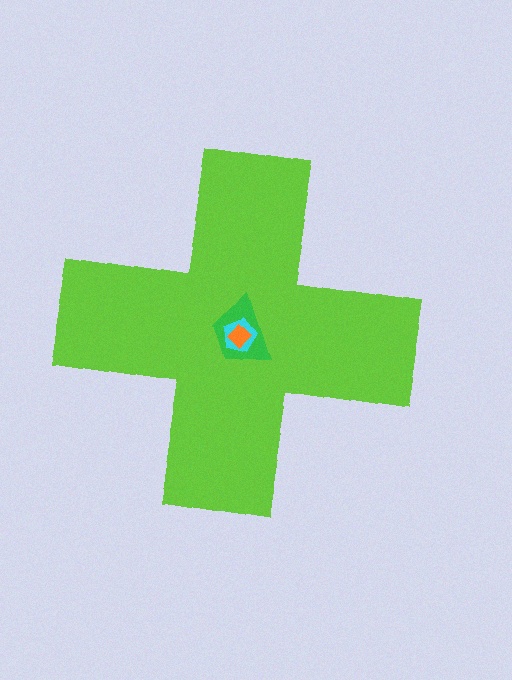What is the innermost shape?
The orange diamond.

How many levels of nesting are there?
4.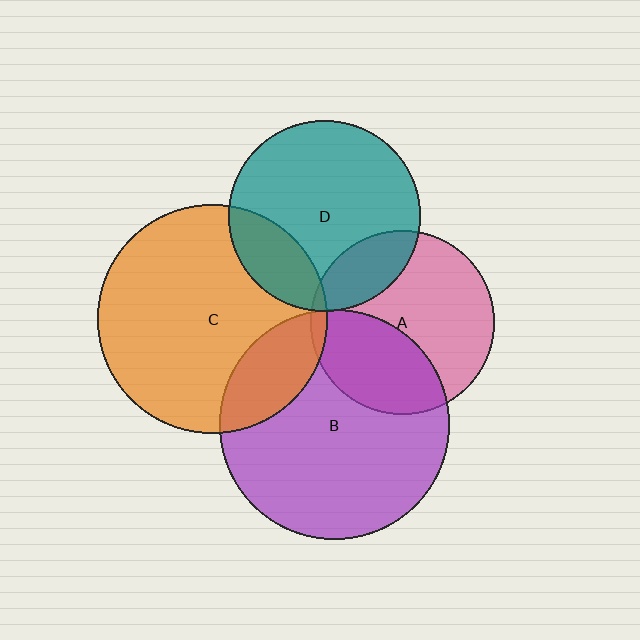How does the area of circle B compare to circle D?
Approximately 1.4 times.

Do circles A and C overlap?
Yes.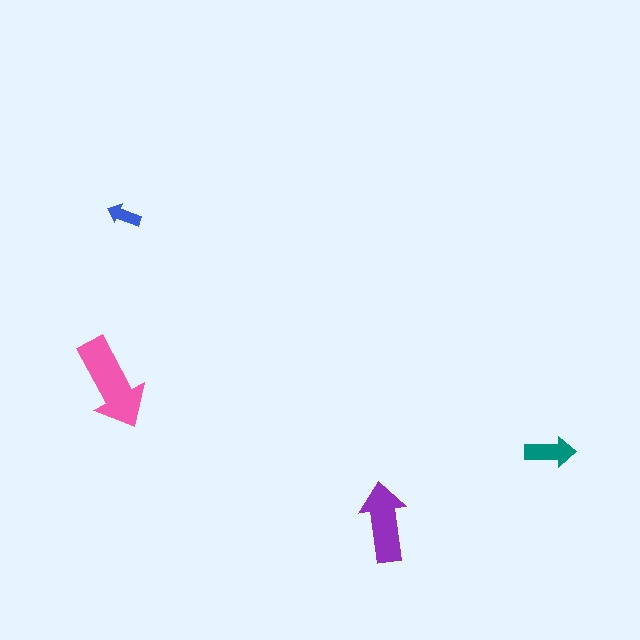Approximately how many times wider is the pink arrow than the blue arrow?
About 2.5 times wider.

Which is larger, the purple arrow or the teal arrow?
The purple one.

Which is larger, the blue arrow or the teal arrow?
The teal one.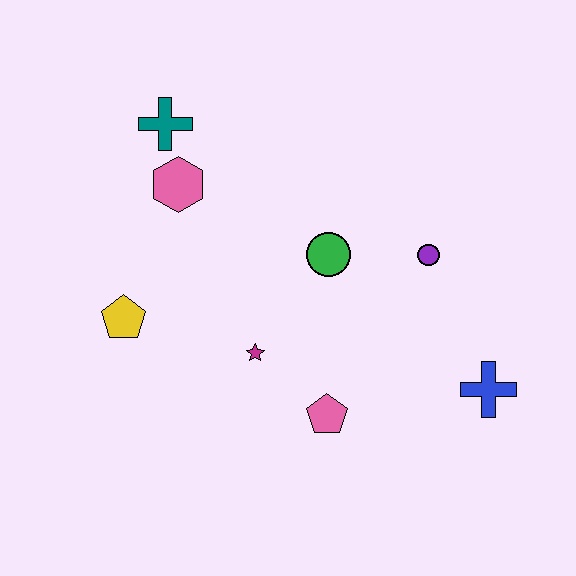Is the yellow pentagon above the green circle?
No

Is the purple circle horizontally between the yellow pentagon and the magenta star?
No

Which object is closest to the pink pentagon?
The magenta star is closest to the pink pentagon.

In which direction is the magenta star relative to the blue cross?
The magenta star is to the left of the blue cross.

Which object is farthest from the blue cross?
The teal cross is farthest from the blue cross.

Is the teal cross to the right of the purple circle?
No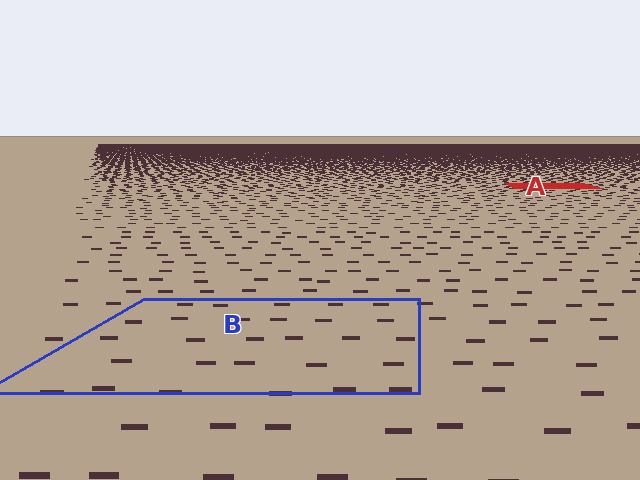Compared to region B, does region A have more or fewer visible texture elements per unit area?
Region A has more texture elements per unit area — they are packed more densely because it is farther away.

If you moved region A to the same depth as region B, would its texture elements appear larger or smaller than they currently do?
They would appear larger. At a closer depth, the same texture elements are projected at a bigger on-screen size.